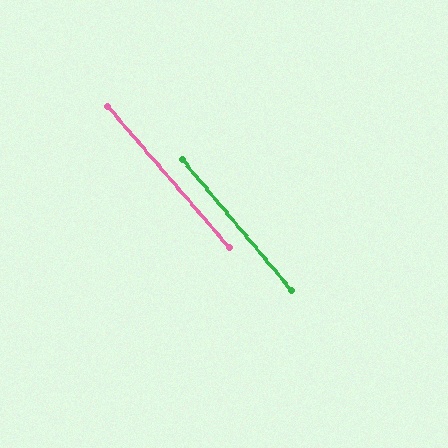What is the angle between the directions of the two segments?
Approximately 1 degree.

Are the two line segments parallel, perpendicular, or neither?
Parallel — their directions differ by only 0.7°.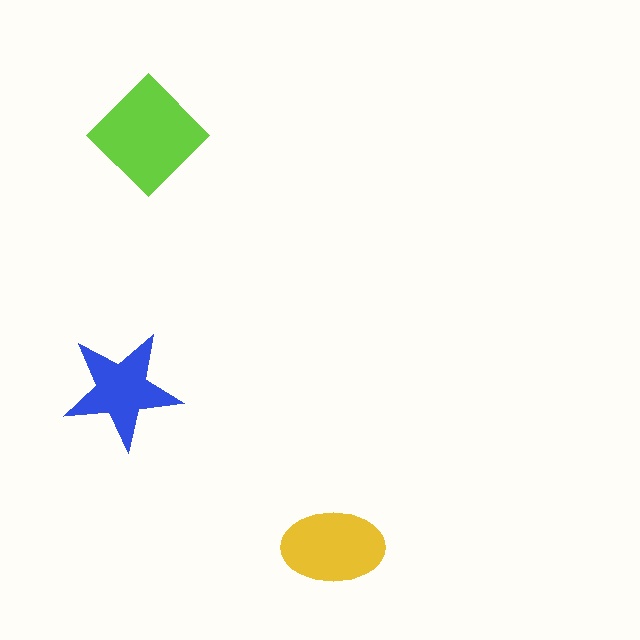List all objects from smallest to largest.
The blue star, the yellow ellipse, the lime diamond.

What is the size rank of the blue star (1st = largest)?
3rd.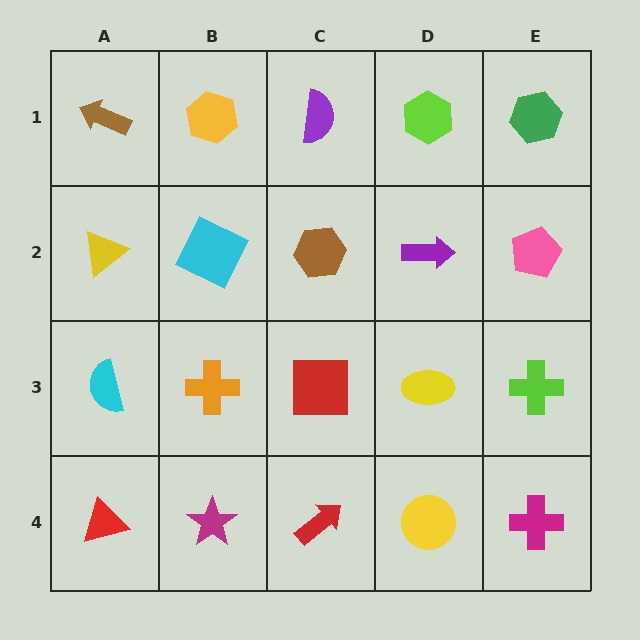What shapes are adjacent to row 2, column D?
A lime hexagon (row 1, column D), a yellow ellipse (row 3, column D), a brown hexagon (row 2, column C), a pink pentagon (row 2, column E).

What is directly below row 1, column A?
A yellow triangle.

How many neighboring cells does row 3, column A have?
3.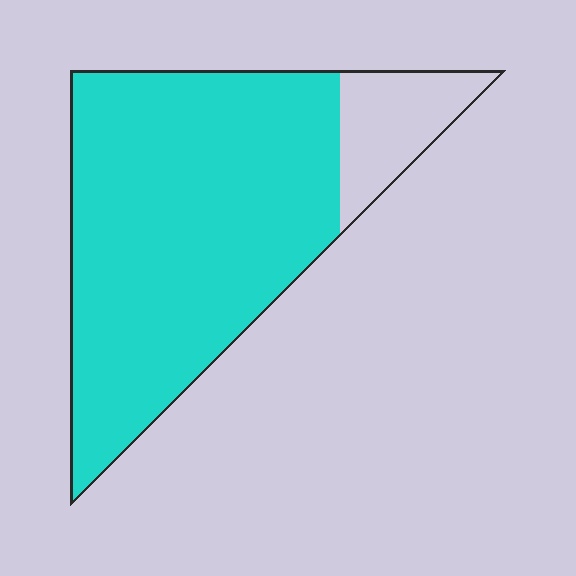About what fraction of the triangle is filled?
About seven eighths (7/8).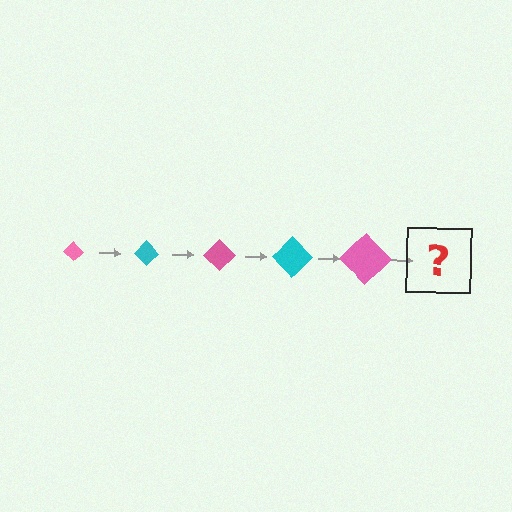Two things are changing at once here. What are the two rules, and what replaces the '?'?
The two rules are that the diamond grows larger each step and the color cycles through pink and cyan. The '?' should be a cyan diamond, larger than the previous one.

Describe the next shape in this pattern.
It should be a cyan diamond, larger than the previous one.